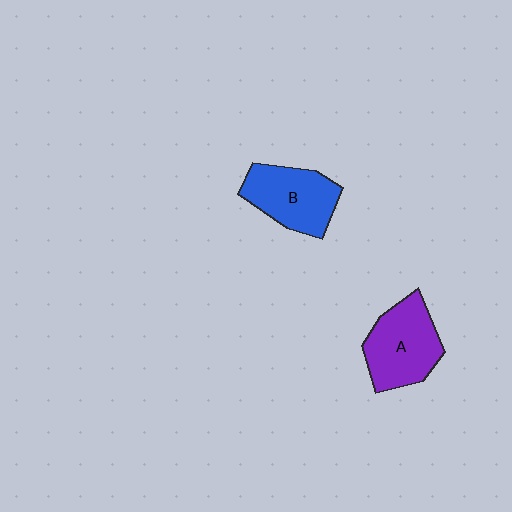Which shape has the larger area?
Shape A (purple).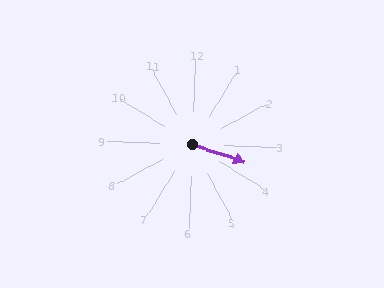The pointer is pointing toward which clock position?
Roughly 4 o'clock.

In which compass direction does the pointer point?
East.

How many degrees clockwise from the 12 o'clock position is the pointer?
Approximately 107 degrees.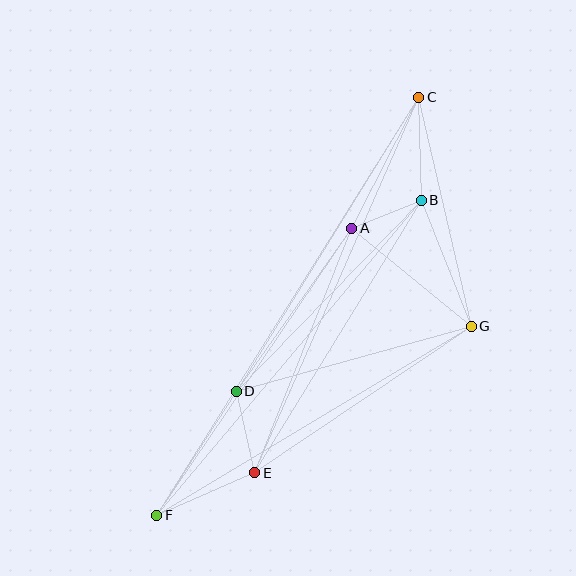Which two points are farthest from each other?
Points C and F are farthest from each other.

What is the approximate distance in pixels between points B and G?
The distance between B and G is approximately 135 pixels.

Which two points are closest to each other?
Points A and B are closest to each other.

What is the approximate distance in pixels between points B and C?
The distance between B and C is approximately 103 pixels.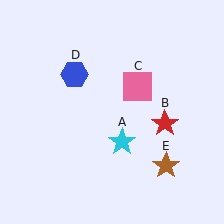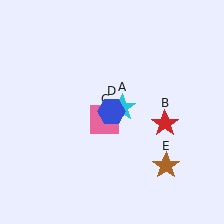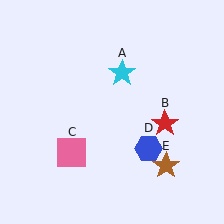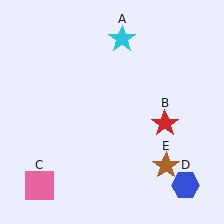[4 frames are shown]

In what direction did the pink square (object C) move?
The pink square (object C) moved down and to the left.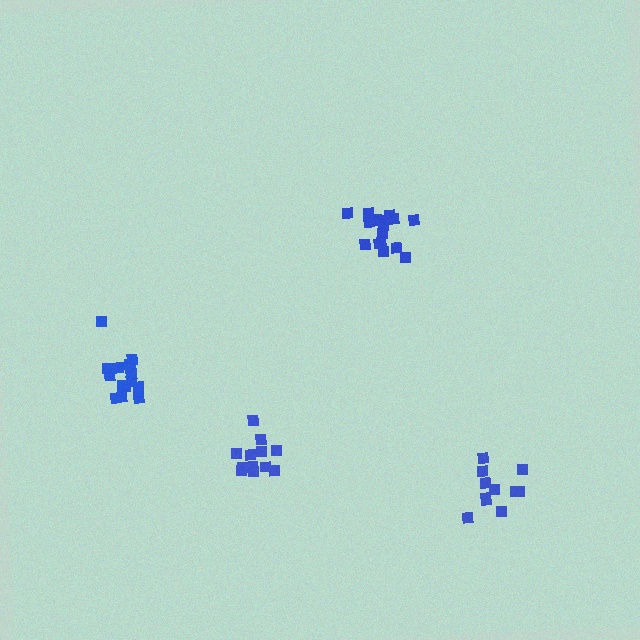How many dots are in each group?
Group 1: 11 dots, Group 2: 16 dots, Group 3: 15 dots, Group 4: 12 dots (54 total).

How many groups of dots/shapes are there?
There are 4 groups.